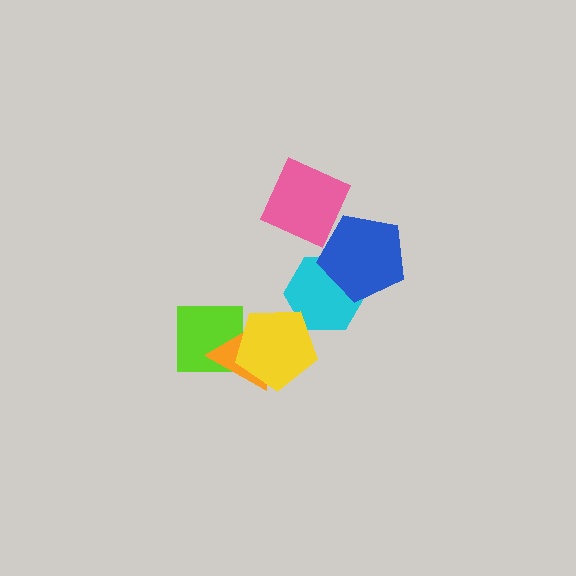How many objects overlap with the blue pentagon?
2 objects overlap with the blue pentagon.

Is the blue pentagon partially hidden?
Yes, it is partially covered by another shape.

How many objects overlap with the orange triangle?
2 objects overlap with the orange triangle.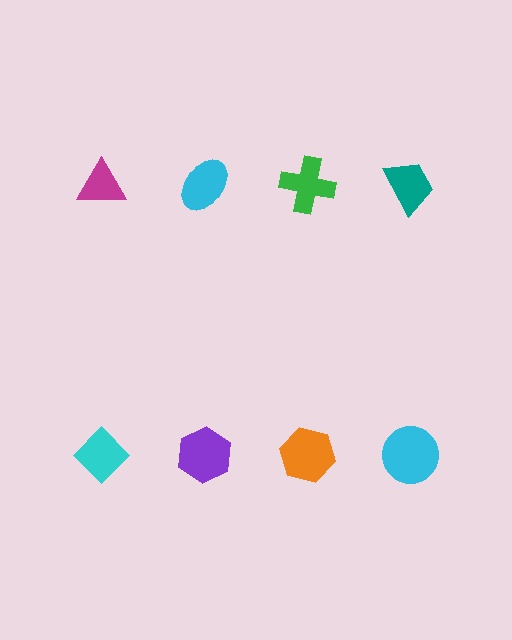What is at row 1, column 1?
A magenta triangle.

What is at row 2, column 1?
A cyan diamond.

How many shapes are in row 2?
4 shapes.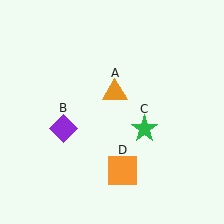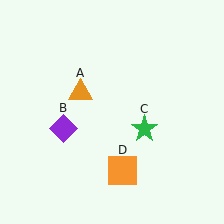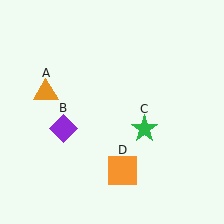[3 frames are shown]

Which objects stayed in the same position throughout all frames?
Purple diamond (object B) and green star (object C) and orange square (object D) remained stationary.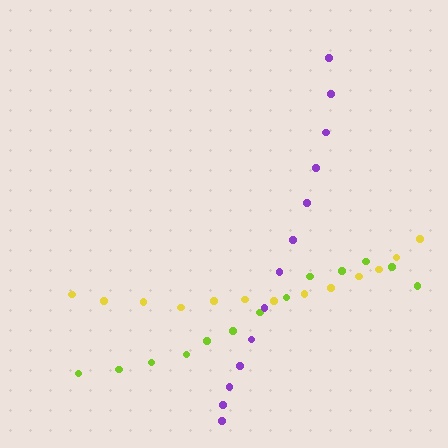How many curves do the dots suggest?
There are 3 distinct paths.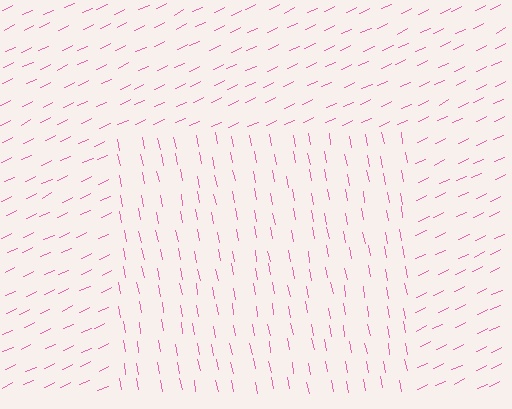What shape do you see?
I see a rectangle.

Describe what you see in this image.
The image is filled with small pink line segments. A rectangle region in the image has lines oriented differently from the surrounding lines, creating a visible texture boundary.